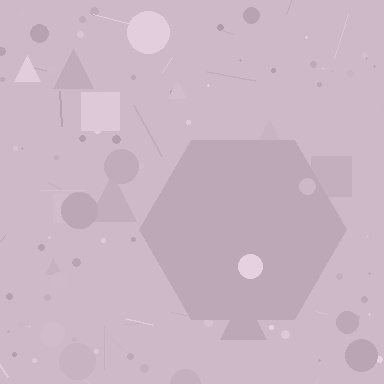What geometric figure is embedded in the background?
A hexagon is embedded in the background.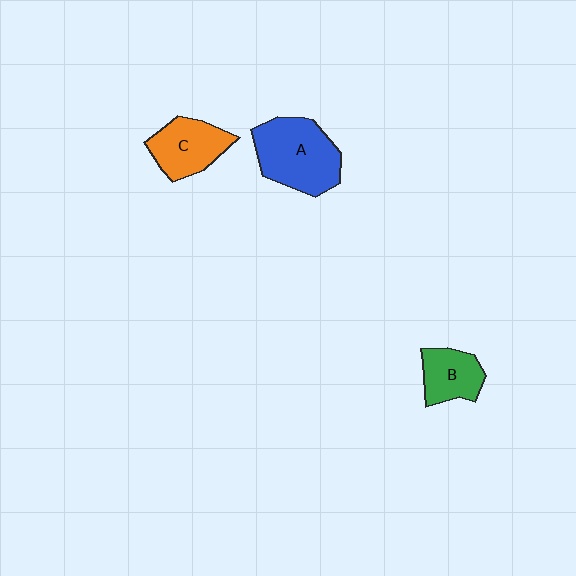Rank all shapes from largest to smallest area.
From largest to smallest: A (blue), C (orange), B (green).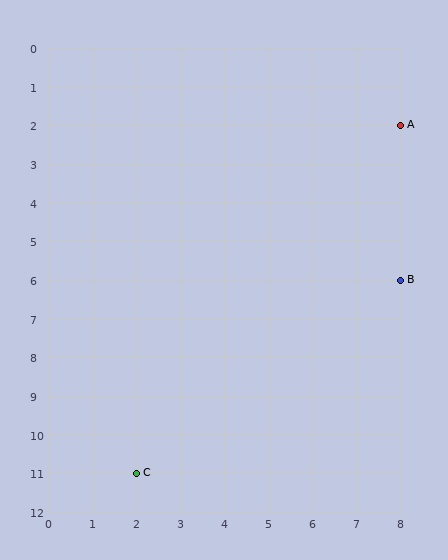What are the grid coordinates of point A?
Point A is at grid coordinates (8, 2).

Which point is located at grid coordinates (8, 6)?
Point B is at (8, 6).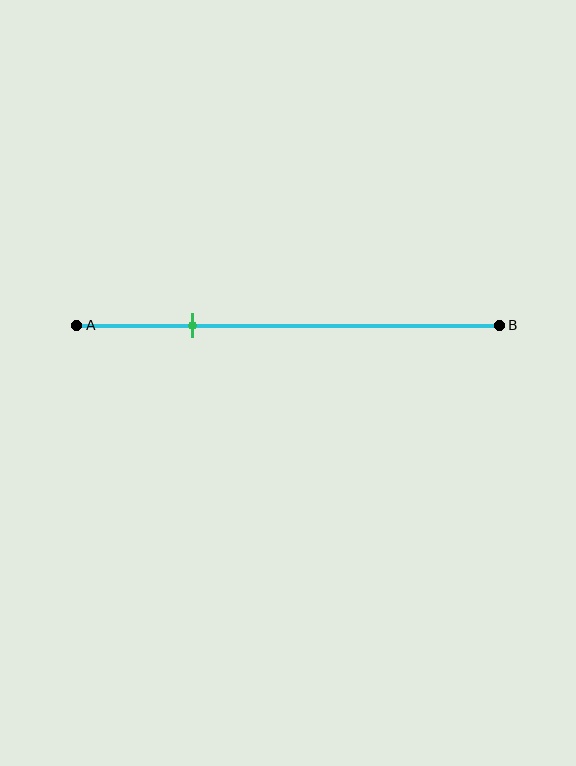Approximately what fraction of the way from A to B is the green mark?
The green mark is approximately 25% of the way from A to B.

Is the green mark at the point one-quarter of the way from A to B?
Yes, the mark is approximately at the one-quarter point.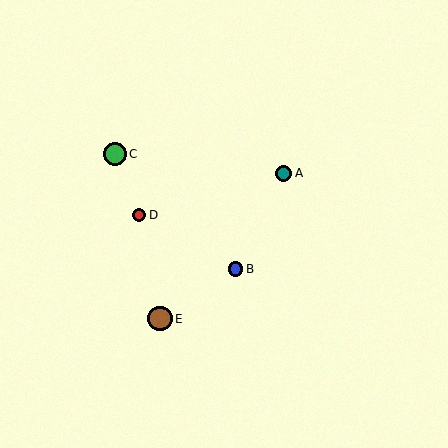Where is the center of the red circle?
The center of the red circle is at (139, 215).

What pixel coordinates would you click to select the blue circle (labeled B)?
Click at (236, 269) to select the blue circle B.